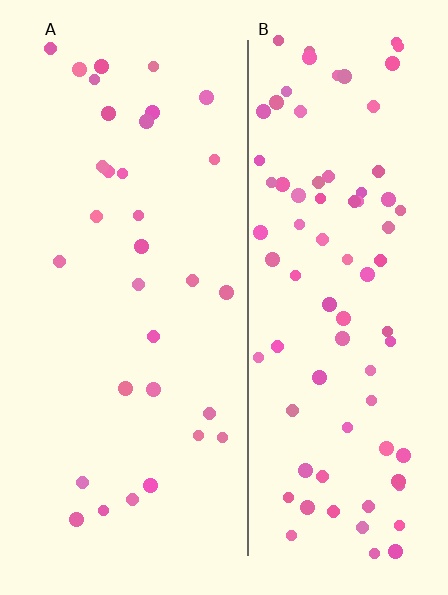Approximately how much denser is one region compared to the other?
Approximately 2.5× — region B over region A.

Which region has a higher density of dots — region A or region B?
B (the right).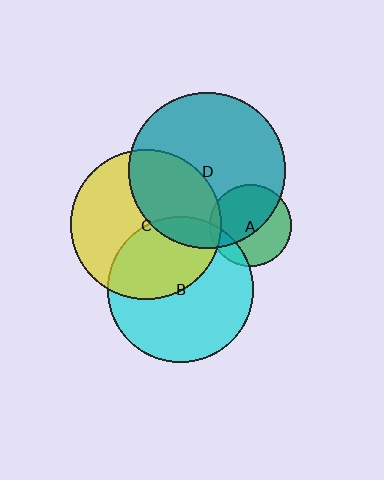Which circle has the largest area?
Circle D (teal).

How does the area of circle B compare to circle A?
Approximately 3.2 times.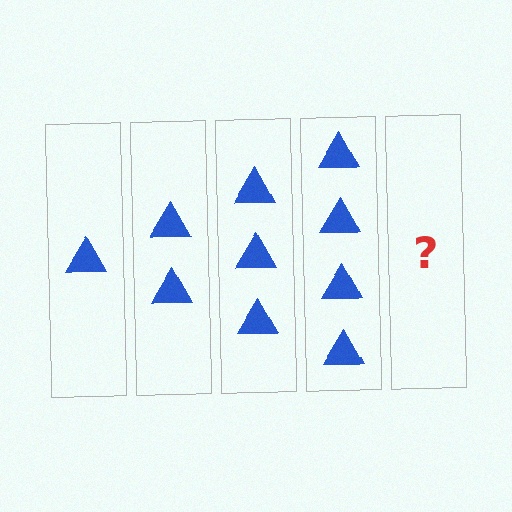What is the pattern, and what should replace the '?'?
The pattern is that each step adds one more triangle. The '?' should be 5 triangles.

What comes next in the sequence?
The next element should be 5 triangles.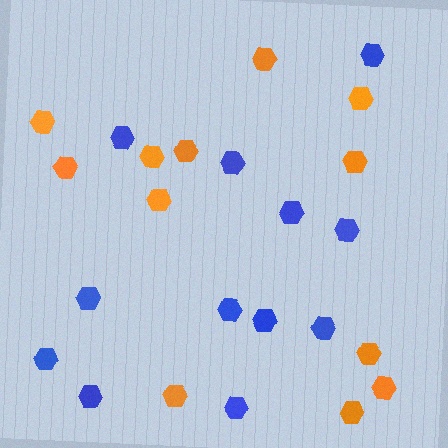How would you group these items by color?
There are 2 groups: one group of orange hexagons (12) and one group of blue hexagons (12).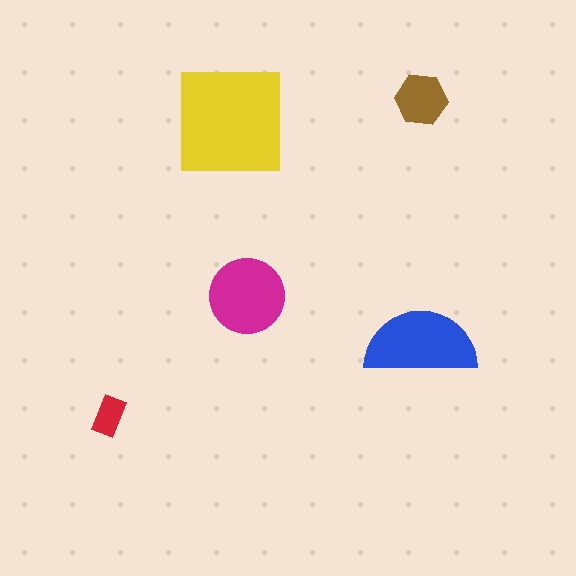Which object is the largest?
The yellow square.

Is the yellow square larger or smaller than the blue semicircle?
Larger.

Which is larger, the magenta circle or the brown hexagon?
The magenta circle.